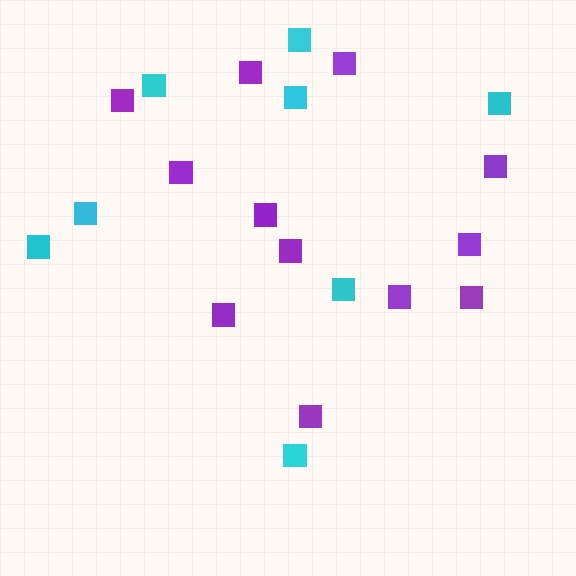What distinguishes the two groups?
There are 2 groups: one group of cyan squares (8) and one group of purple squares (12).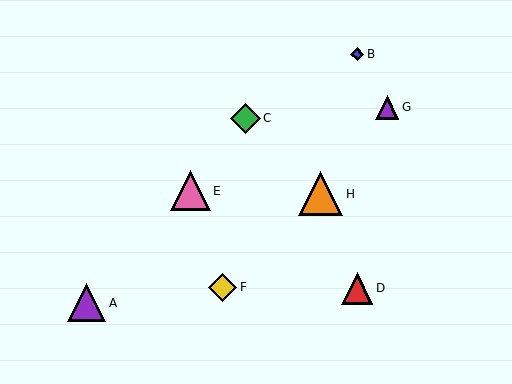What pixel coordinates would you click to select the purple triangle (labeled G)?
Click at (387, 107) to select the purple triangle G.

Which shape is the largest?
The orange triangle (labeled H) is the largest.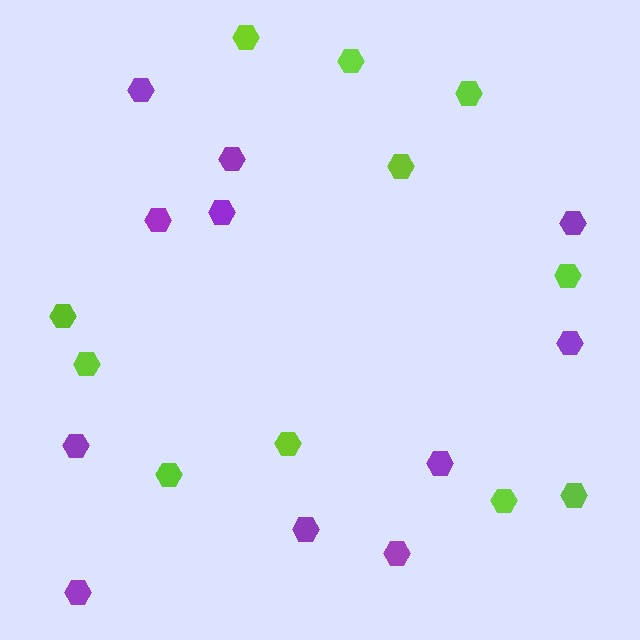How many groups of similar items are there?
There are 2 groups: one group of lime hexagons (11) and one group of purple hexagons (11).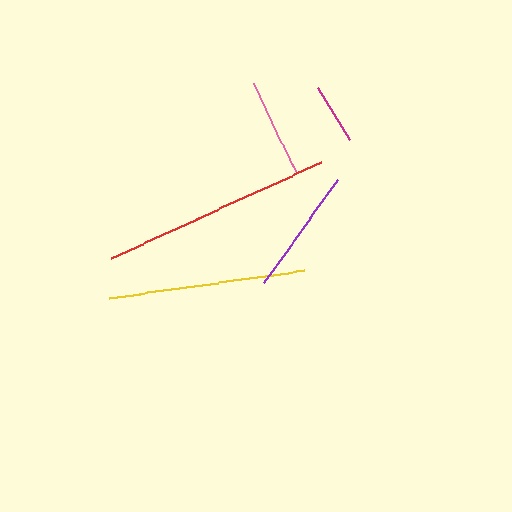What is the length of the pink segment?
The pink segment is approximately 98 pixels long.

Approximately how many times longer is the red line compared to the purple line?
The red line is approximately 1.8 times the length of the purple line.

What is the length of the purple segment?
The purple segment is approximately 127 pixels long.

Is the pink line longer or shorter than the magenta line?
The pink line is longer than the magenta line.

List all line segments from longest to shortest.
From longest to shortest: red, yellow, purple, pink, magenta.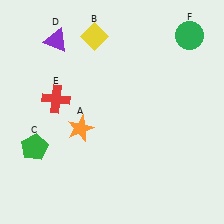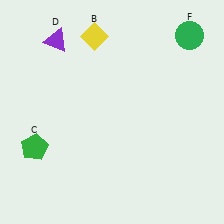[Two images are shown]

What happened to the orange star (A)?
The orange star (A) was removed in Image 2. It was in the bottom-left area of Image 1.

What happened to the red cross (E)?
The red cross (E) was removed in Image 2. It was in the top-left area of Image 1.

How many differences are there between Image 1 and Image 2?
There are 2 differences between the two images.